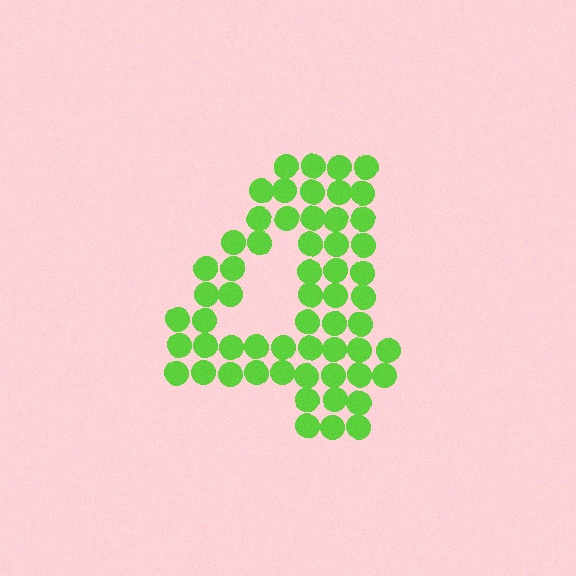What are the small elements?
The small elements are circles.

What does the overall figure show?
The overall figure shows the digit 4.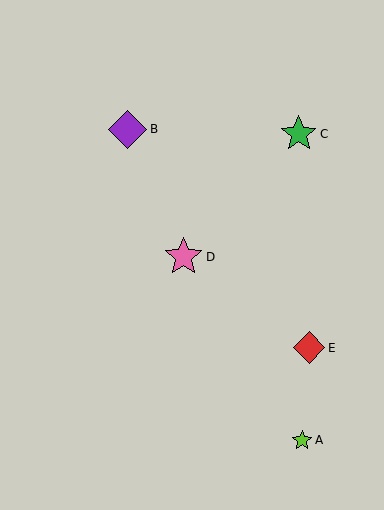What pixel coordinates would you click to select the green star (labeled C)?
Click at (299, 134) to select the green star C.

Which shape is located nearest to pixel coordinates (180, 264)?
The pink star (labeled D) at (184, 257) is nearest to that location.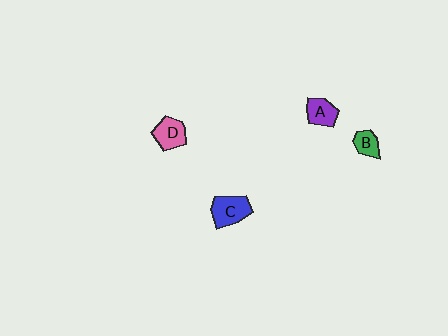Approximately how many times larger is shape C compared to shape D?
Approximately 1.2 times.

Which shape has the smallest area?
Shape B (green).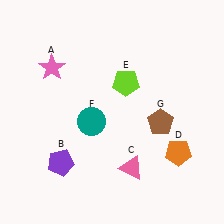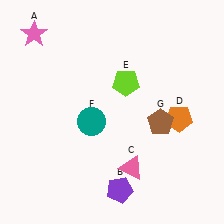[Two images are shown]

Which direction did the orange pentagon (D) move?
The orange pentagon (D) moved up.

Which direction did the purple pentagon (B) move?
The purple pentagon (B) moved right.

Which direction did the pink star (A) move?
The pink star (A) moved up.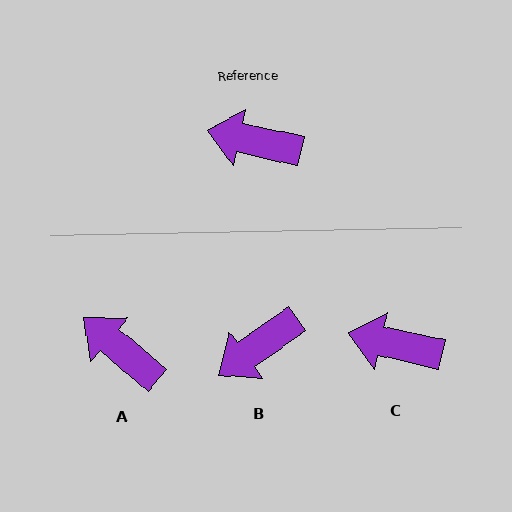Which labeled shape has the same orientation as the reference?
C.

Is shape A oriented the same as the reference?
No, it is off by about 28 degrees.